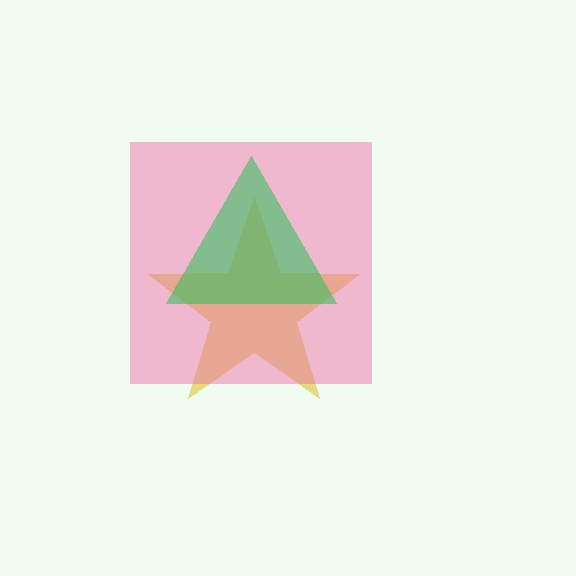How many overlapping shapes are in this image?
There are 3 overlapping shapes in the image.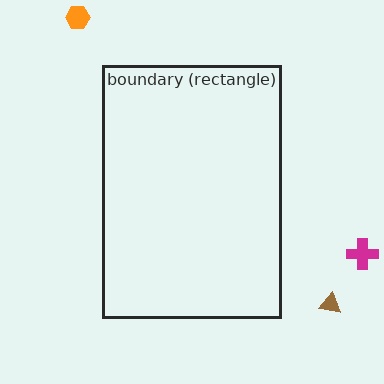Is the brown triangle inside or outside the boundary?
Outside.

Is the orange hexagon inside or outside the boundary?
Outside.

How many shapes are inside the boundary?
0 inside, 3 outside.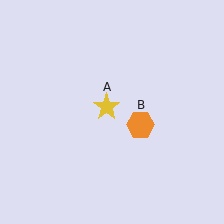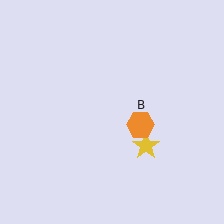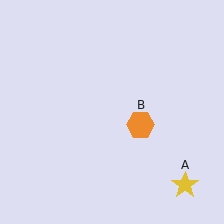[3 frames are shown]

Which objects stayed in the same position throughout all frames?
Orange hexagon (object B) remained stationary.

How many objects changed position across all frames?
1 object changed position: yellow star (object A).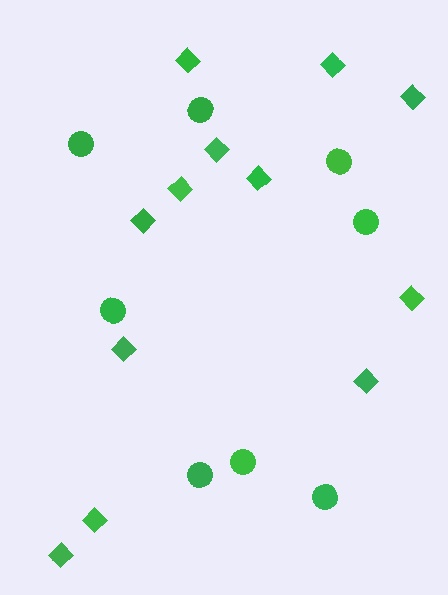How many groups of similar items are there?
There are 2 groups: one group of circles (8) and one group of diamonds (12).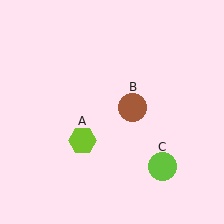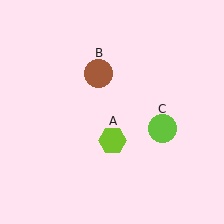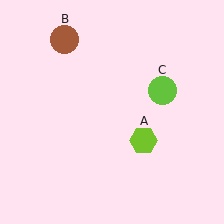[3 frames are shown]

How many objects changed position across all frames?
3 objects changed position: lime hexagon (object A), brown circle (object B), lime circle (object C).